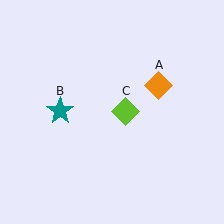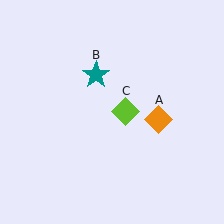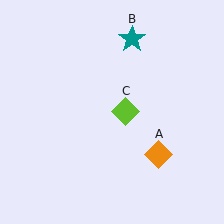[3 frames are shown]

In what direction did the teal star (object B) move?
The teal star (object B) moved up and to the right.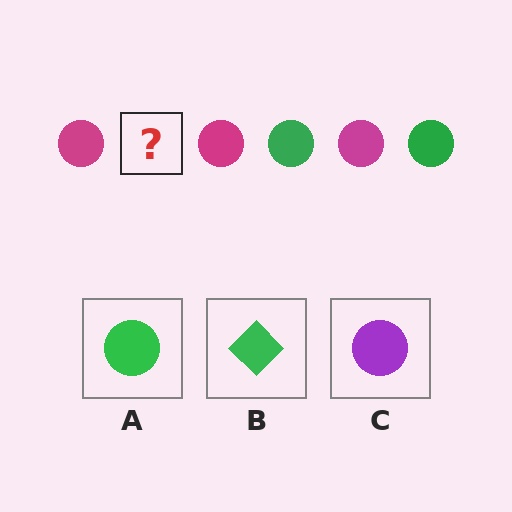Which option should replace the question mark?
Option A.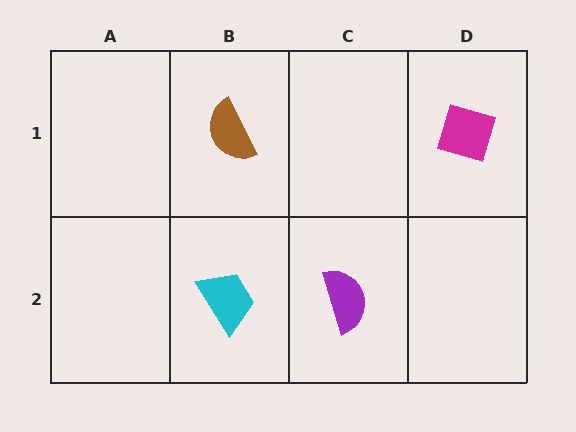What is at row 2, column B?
A cyan trapezoid.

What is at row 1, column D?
A magenta diamond.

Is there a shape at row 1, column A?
No, that cell is empty.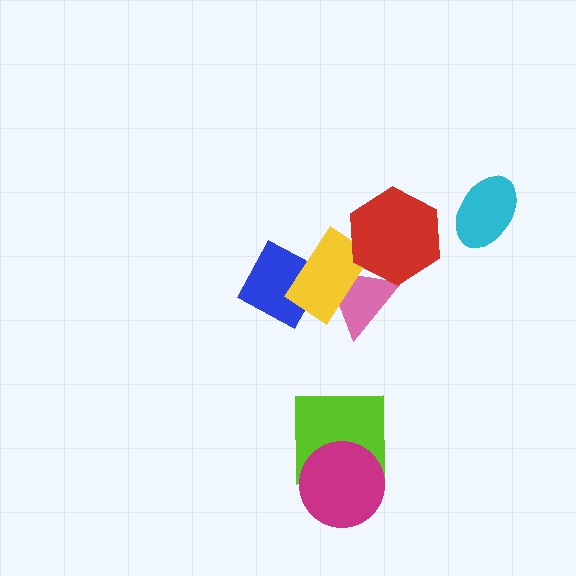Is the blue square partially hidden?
Yes, it is partially covered by another shape.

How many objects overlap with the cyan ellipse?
0 objects overlap with the cyan ellipse.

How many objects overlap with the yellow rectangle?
3 objects overlap with the yellow rectangle.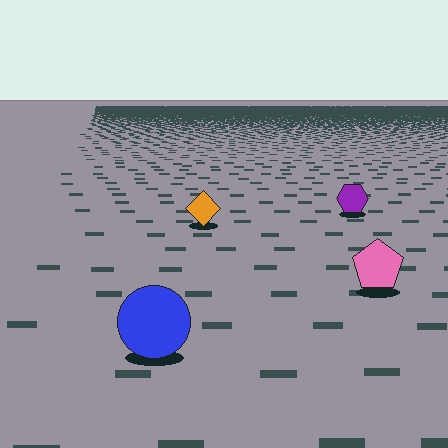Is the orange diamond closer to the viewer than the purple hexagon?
Yes. The orange diamond is closer — you can tell from the texture gradient: the ground texture is coarser near it.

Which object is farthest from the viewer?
The purple hexagon is farthest from the viewer. It appears smaller and the ground texture around it is denser.